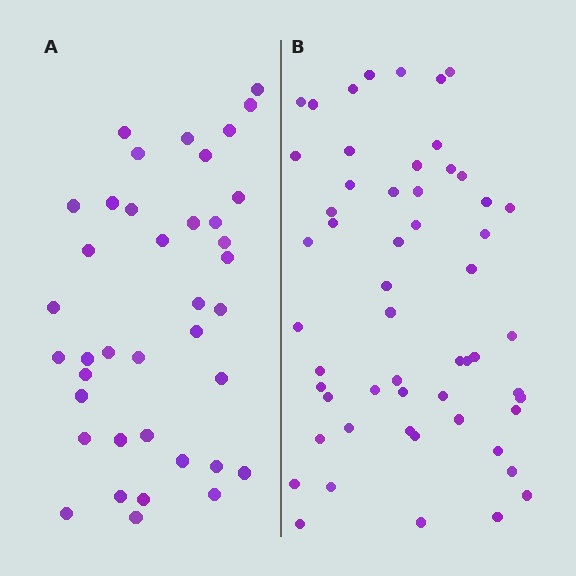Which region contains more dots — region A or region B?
Region B (the right region) has more dots.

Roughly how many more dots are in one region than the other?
Region B has approximately 15 more dots than region A.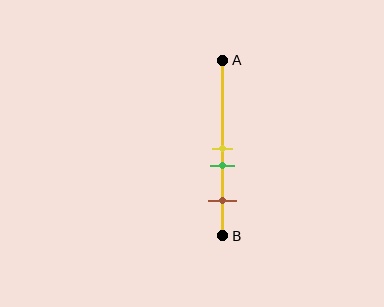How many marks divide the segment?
There are 3 marks dividing the segment.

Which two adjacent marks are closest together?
The yellow and green marks are the closest adjacent pair.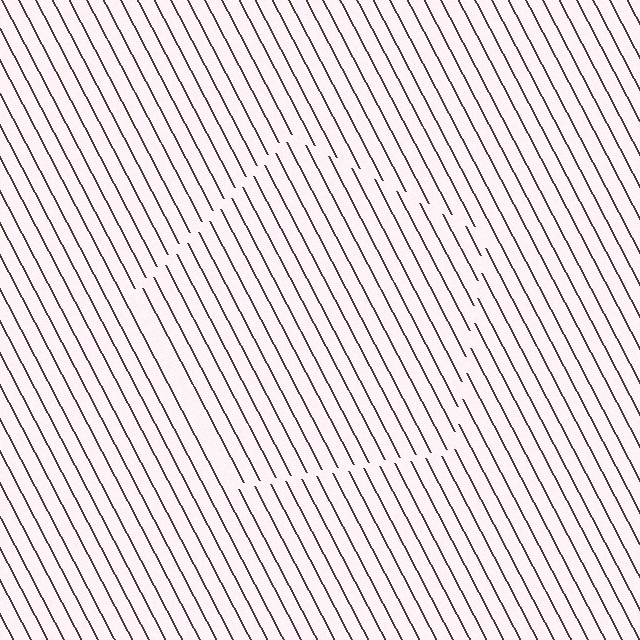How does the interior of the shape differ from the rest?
The interior of the shape contains the same grating, shifted by half a period — the contour is defined by the phase discontinuity where line-ends from the inner and outer gratings abut.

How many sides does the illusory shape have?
5 sides — the line-ends trace a pentagon.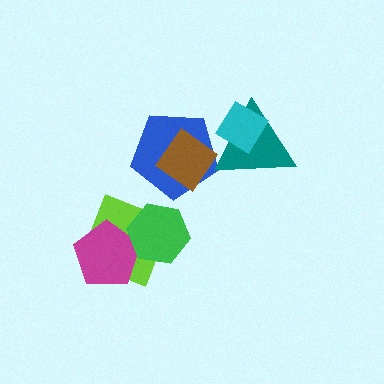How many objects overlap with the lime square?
2 objects overlap with the lime square.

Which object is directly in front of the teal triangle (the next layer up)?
The brown diamond is directly in front of the teal triangle.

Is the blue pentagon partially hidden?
Yes, it is partially covered by another shape.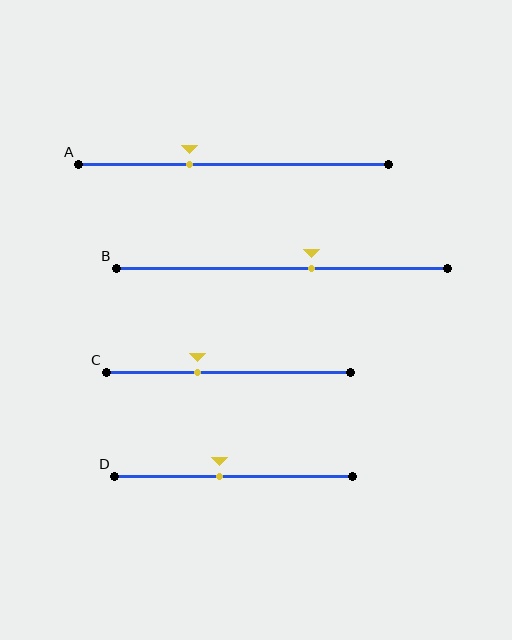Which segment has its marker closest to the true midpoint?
Segment D has its marker closest to the true midpoint.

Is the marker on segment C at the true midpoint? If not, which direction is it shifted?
No, the marker on segment C is shifted to the left by about 13% of the segment length.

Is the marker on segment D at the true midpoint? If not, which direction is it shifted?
No, the marker on segment D is shifted to the left by about 6% of the segment length.